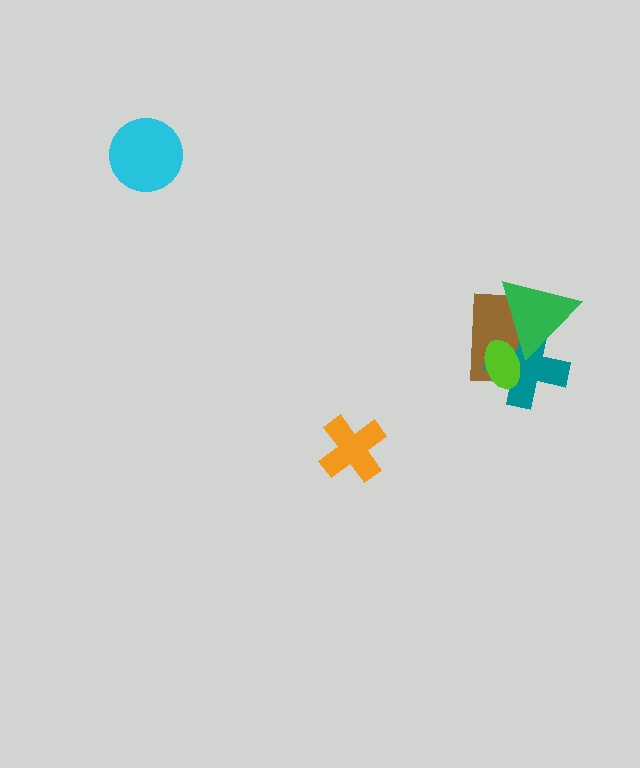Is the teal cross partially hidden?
Yes, it is partially covered by another shape.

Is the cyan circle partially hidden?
No, no other shape covers it.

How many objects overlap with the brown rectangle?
3 objects overlap with the brown rectangle.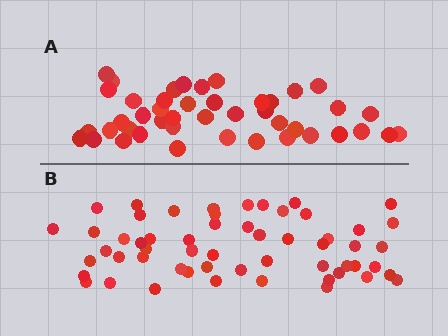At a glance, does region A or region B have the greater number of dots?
Region B (the bottom region) has more dots.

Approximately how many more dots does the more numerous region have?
Region B has roughly 12 or so more dots than region A.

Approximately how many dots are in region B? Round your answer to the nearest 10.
About 60 dots. (The exact count is 56, which rounds to 60.)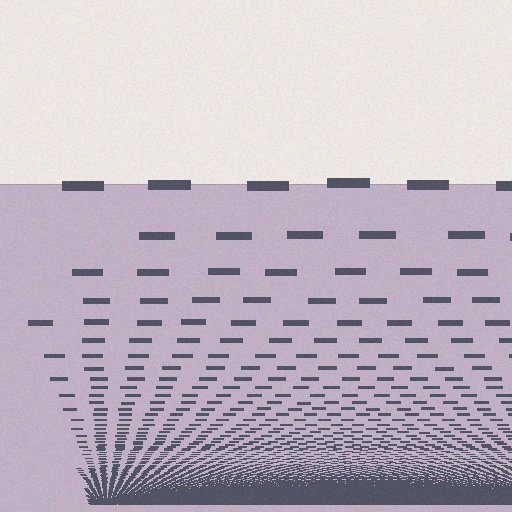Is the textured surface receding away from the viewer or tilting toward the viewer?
The surface appears to tilt toward the viewer. Texture elements get larger and sparser toward the top.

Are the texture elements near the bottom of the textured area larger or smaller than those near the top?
Smaller. The gradient is inverted — elements near the bottom are smaller and denser.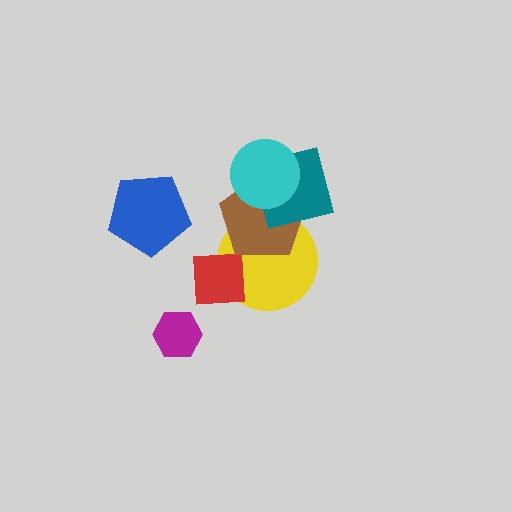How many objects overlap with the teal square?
3 objects overlap with the teal square.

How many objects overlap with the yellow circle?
3 objects overlap with the yellow circle.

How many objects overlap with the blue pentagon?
0 objects overlap with the blue pentagon.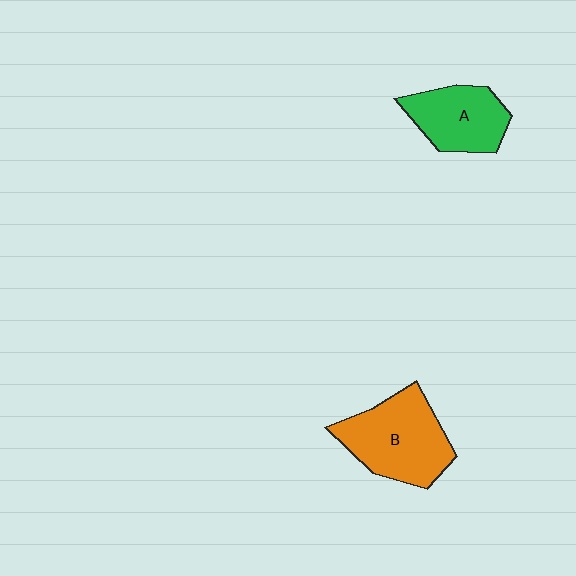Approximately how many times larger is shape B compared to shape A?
Approximately 1.4 times.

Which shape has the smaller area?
Shape A (green).